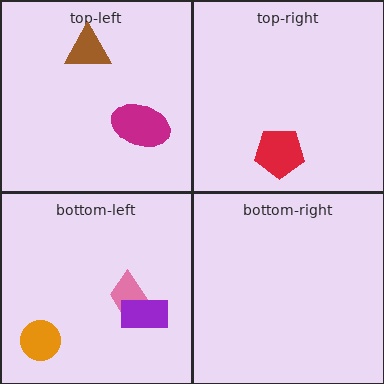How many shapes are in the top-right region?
1.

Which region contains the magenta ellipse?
The top-left region.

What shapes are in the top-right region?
The red pentagon.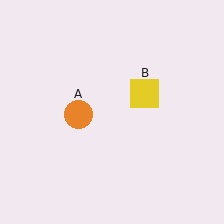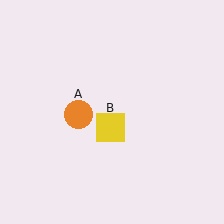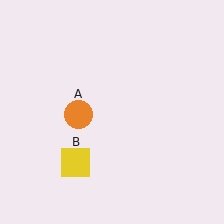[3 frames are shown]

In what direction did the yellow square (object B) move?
The yellow square (object B) moved down and to the left.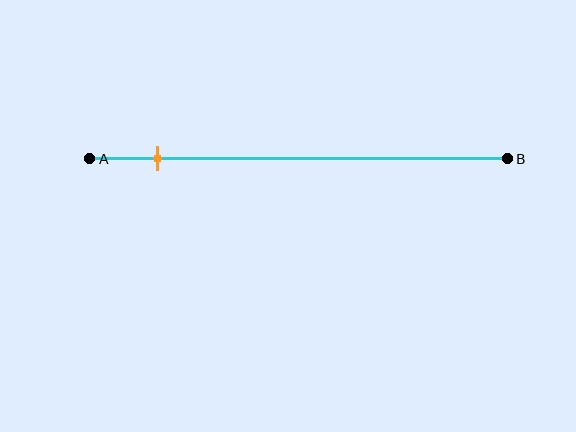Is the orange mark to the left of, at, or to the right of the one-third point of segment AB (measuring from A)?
The orange mark is to the left of the one-third point of segment AB.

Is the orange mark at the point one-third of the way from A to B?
No, the mark is at about 15% from A, not at the 33% one-third point.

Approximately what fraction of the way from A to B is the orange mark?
The orange mark is approximately 15% of the way from A to B.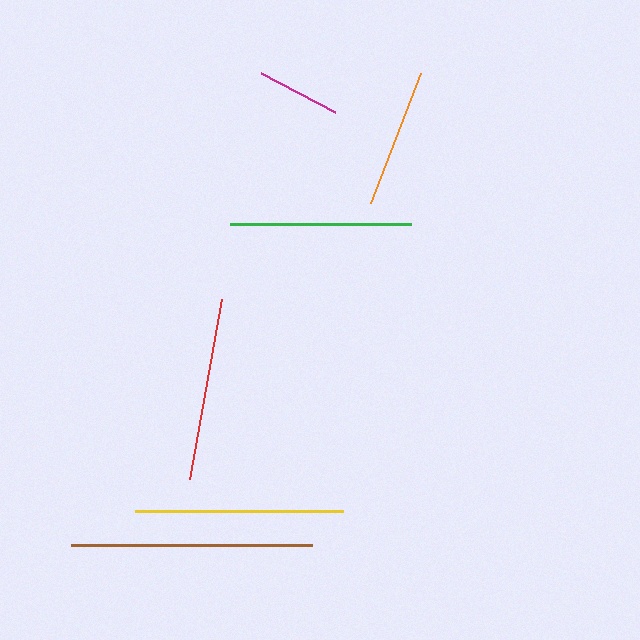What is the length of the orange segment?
The orange segment is approximately 139 pixels long.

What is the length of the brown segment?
The brown segment is approximately 241 pixels long.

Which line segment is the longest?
The brown line is the longest at approximately 241 pixels.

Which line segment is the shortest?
The magenta line is the shortest at approximately 84 pixels.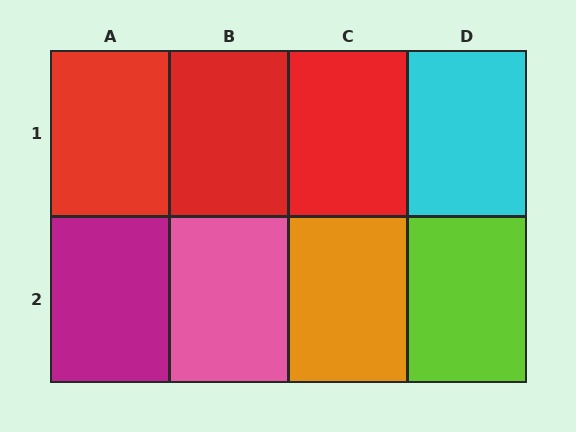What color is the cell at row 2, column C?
Orange.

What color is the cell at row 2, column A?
Magenta.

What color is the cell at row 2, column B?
Pink.